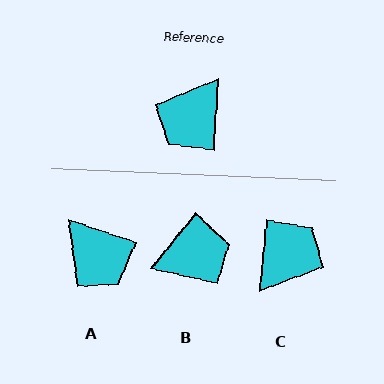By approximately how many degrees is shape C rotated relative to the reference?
Approximately 178 degrees counter-clockwise.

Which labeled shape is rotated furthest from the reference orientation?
C, about 178 degrees away.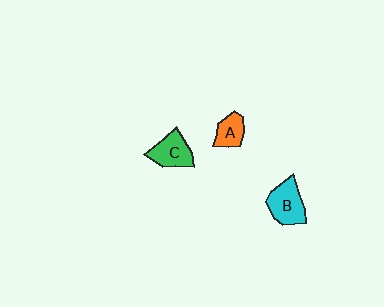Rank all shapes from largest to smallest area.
From largest to smallest: B (cyan), C (green), A (orange).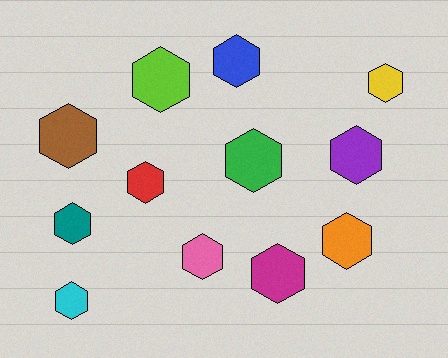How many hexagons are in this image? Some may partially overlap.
There are 12 hexagons.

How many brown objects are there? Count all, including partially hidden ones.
There is 1 brown object.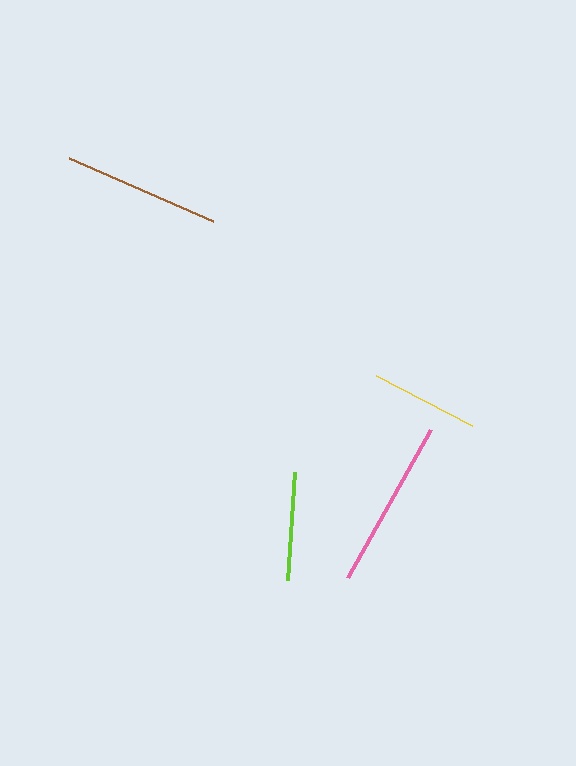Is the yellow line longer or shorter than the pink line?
The pink line is longer than the yellow line.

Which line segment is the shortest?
The lime line is the shortest at approximately 108 pixels.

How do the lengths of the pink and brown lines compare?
The pink and brown lines are approximately the same length.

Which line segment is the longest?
The pink line is the longest at approximately 170 pixels.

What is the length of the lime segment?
The lime segment is approximately 108 pixels long.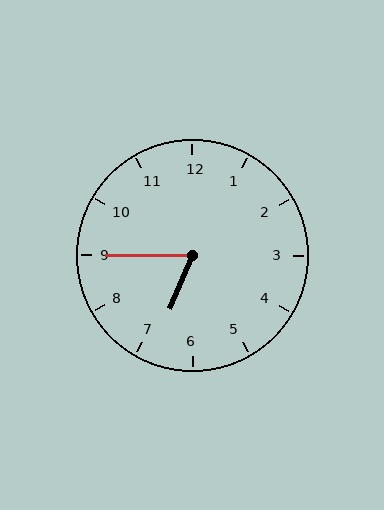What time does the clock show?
6:45.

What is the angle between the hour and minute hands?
Approximately 68 degrees.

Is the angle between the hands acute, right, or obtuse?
It is acute.